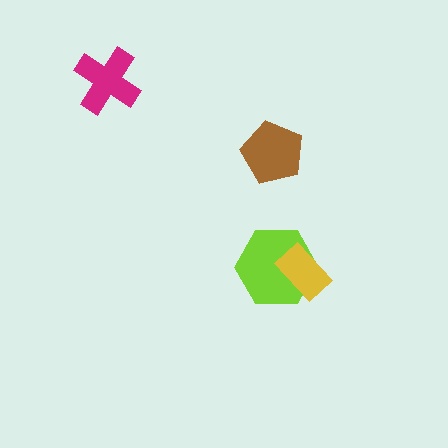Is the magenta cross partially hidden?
No, no other shape covers it.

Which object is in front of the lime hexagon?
The yellow rectangle is in front of the lime hexagon.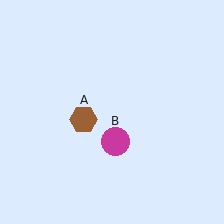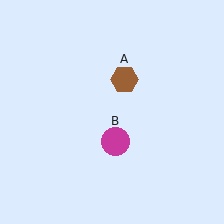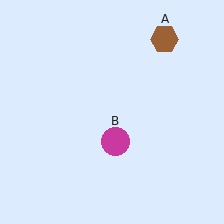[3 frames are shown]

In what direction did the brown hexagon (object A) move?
The brown hexagon (object A) moved up and to the right.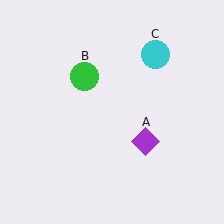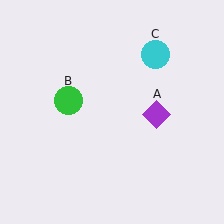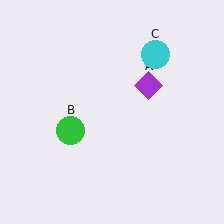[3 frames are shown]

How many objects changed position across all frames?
2 objects changed position: purple diamond (object A), green circle (object B).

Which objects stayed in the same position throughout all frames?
Cyan circle (object C) remained stationary.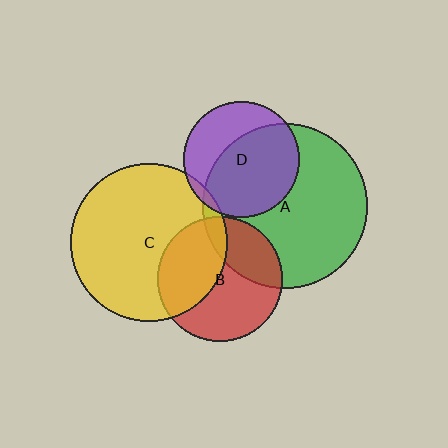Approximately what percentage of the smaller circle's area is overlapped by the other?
Approximately 40%.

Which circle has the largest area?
Circle A (green).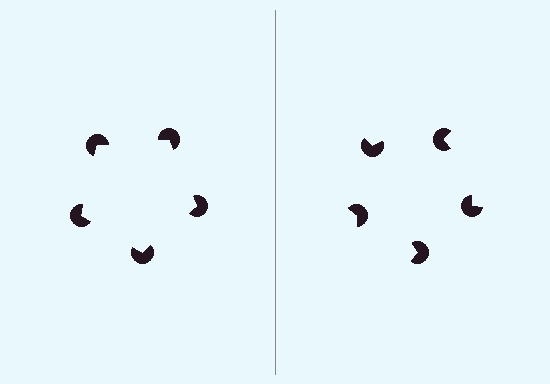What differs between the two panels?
The pac-man discs are positioned identically on both sides; only the wedge orientations differ. On the left they align to a pentagon; on the right they are misaligned.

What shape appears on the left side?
An illusory pentagon.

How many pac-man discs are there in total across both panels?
10 — 5 on each side.